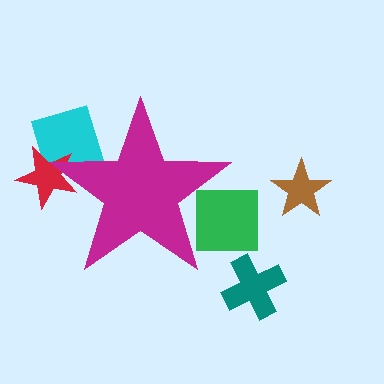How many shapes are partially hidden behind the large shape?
3 shapes are partially hidden.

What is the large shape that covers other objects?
A magenta star.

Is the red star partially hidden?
Yes, the red star is partially hidden behind the magenta star.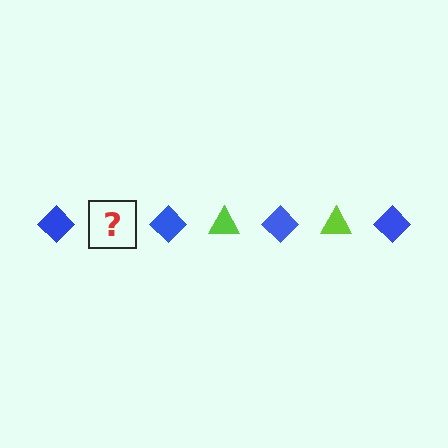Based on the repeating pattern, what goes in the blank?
The blank should be a lime triangle.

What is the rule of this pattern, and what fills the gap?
The rule is that the pattern alternates between blue diamond and lime triangle. The gap should be filled with a lime triangle.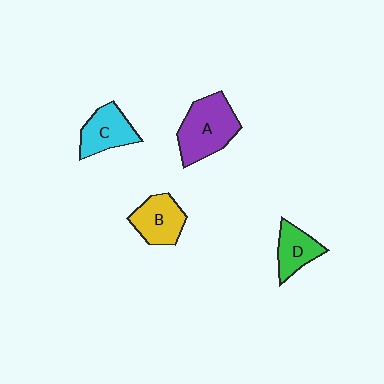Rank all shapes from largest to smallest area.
From largest to smallest: A (purple), B (yellow), C (cyan), D (green).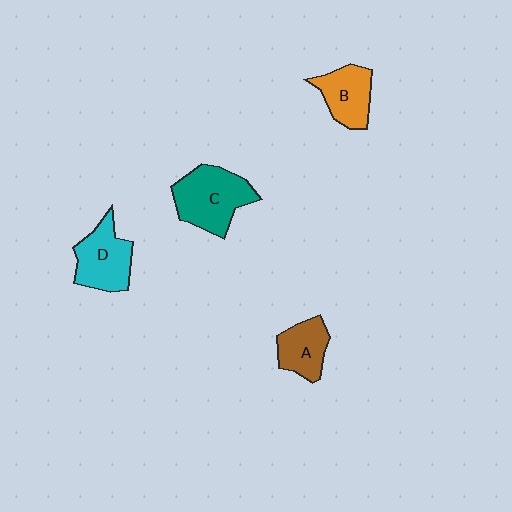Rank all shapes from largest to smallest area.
From largest to smallest: C (teal), D (cyan), B (orange), A (brown).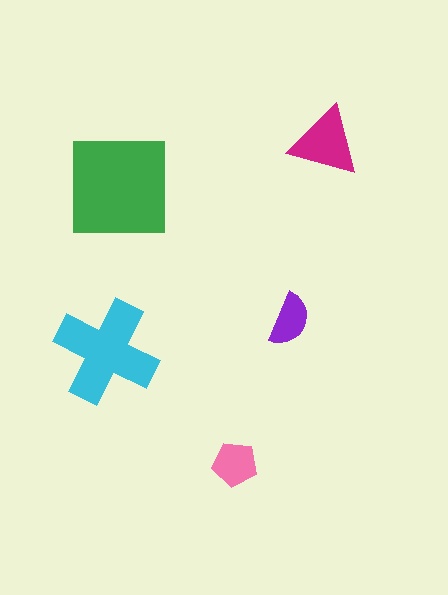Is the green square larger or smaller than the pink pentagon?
Larger.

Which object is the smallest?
The purple semicircle.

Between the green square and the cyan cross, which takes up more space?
The green square.